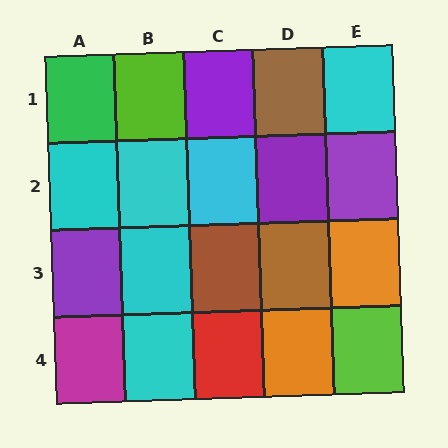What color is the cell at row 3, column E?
Orange.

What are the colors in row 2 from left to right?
Cyan, cyan, cyan, purple, purple.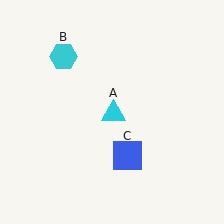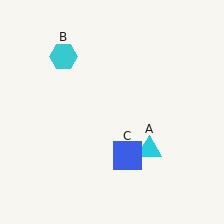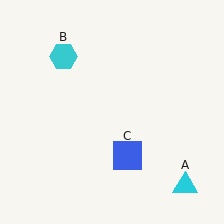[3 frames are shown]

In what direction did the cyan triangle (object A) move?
The cyan triangle (object A) moved down and to the right.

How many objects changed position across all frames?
1 object changed position: cyan triangle (object A).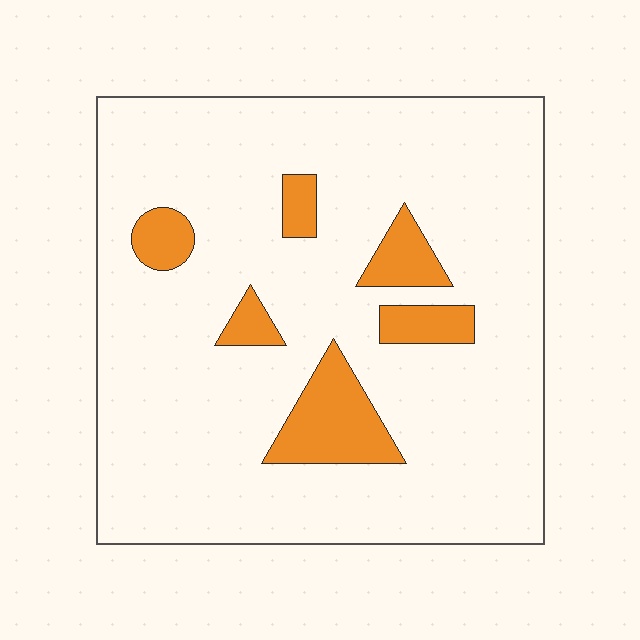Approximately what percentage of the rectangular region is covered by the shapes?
Approximately 10%.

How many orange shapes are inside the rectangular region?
6.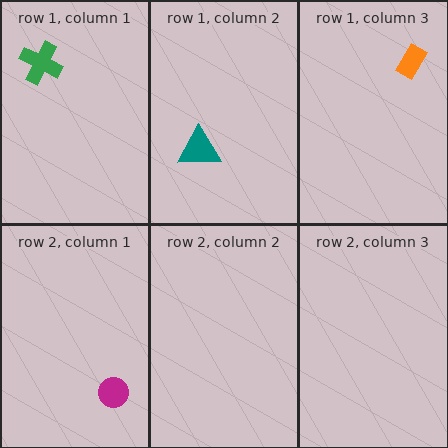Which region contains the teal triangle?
The row 1, column 2 region.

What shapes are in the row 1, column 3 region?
The orange rectangle.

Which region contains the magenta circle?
The row 2, column 1 region.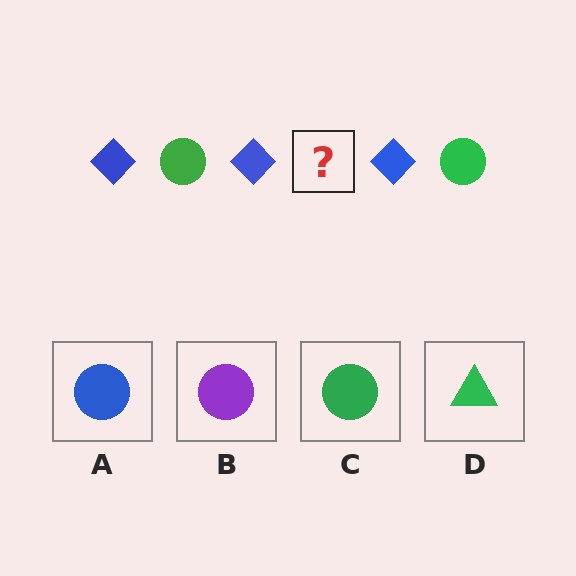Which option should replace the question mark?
Option C.